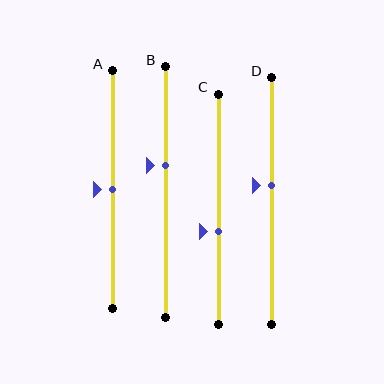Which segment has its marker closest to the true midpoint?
Segment A has its marker closest to the true midpoint.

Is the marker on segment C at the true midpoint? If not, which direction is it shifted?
No, the marker on segment C is shifted downward by about 10% of the segment length.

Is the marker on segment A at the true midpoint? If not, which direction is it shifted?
Yes, the marker on segment A is at the true midpoint.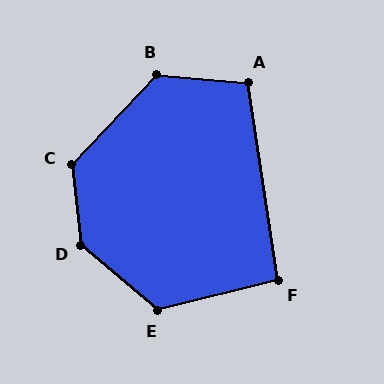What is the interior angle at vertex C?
Approximately 131 degrees (obtuse).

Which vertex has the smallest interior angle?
F, at approximately 96 degrees.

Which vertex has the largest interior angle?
D, at approximately 137 degrees.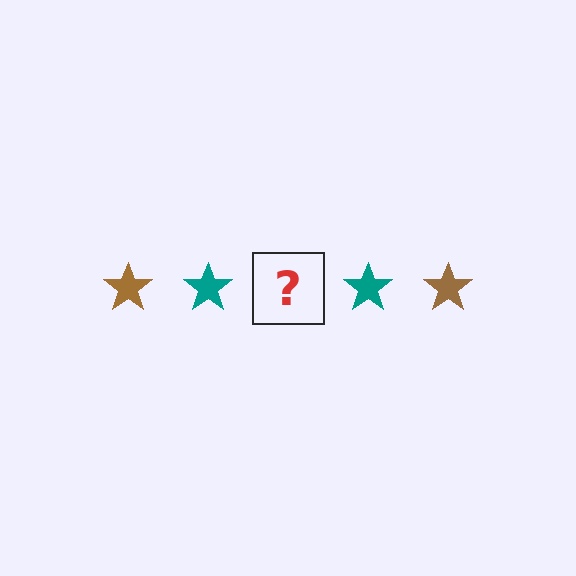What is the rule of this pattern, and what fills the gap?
The rule is that the pattern cycles through brown, teal stars. The gap should be filled with a brown star.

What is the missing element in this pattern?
The missing element is a brown star.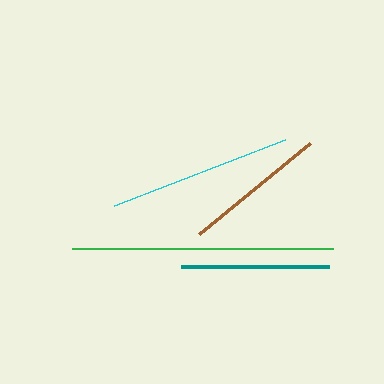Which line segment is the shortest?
The brown line is the shortest at approximately 144 pixels.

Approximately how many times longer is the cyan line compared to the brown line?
The cyan line is approximately 1.3 times the length of the brown line.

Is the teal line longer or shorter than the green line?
The green line is longer than the teal line.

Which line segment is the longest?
The green line is the longest at approximately 261 pixels.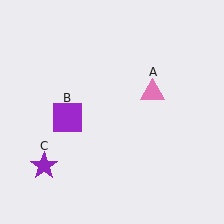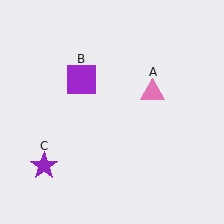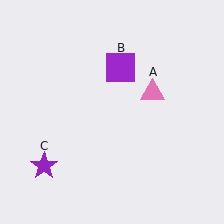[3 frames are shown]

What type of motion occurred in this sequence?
The purple square (object B) rotated clockwise around the center of the scene.